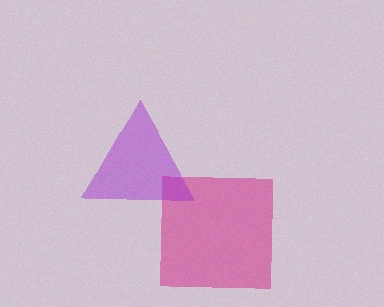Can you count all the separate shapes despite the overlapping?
Yes, there are 2 separate shapes.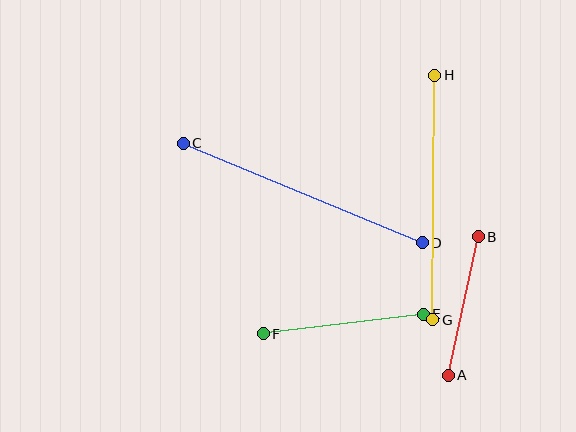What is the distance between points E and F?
The distance is approximately 162 pixels.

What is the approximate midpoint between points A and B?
The midpoint is at approximately (463, 306) pixels.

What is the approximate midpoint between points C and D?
The midpoint is at approximately (303, 193) pixels.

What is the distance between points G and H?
The distance is approximately 245 pixels.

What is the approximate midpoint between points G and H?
The midpoint is at approximately (434, 198) pixels.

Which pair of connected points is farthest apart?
Points C and D are farthest apart.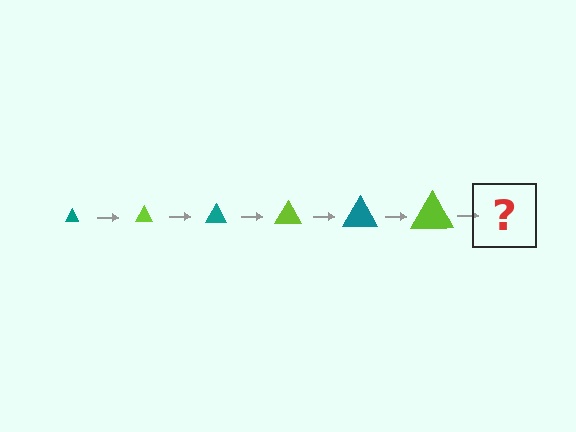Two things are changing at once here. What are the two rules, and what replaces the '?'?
The two rules are that the triangle grows larger each step and the color cycles through teal and lime. The '?' should be a teal triangle, larger than the previous one.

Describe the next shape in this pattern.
It should be a teal triangle, larger than the previous one.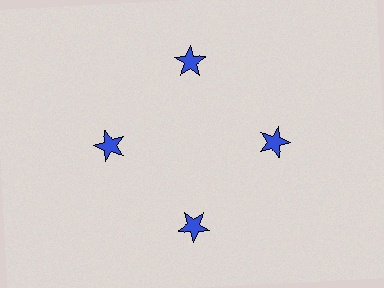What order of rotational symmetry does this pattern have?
This pattern has 4-fold rotational symmetry.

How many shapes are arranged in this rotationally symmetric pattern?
There are 4 shapes, arranged in 4 groups of 1.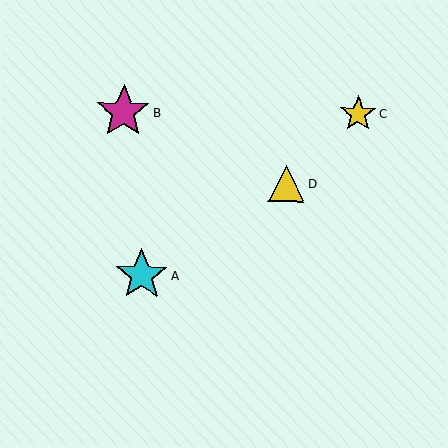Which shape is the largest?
The magenta star (labeled B) is the largest.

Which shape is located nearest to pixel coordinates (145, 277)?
The cyan star (labeled A) at (142, 275) is nearest to that location.